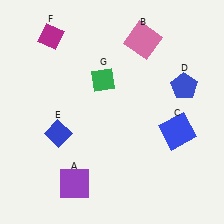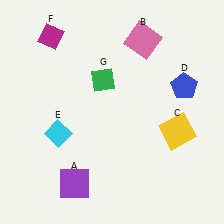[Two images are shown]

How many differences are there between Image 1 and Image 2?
There are 2 differences between the two images.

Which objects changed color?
C changed from blue to yellow. E changed from blue to cyan.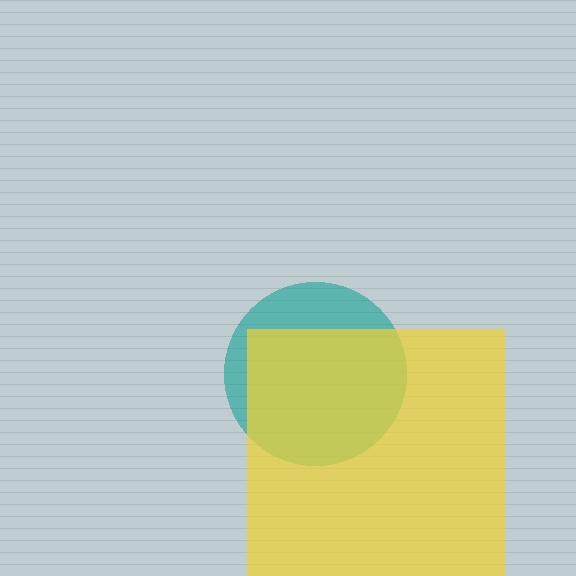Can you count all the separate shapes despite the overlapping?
Yes, there are 2 separate shapes.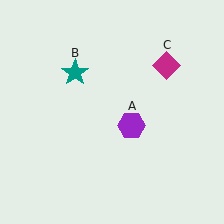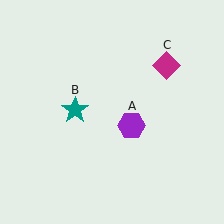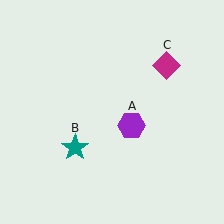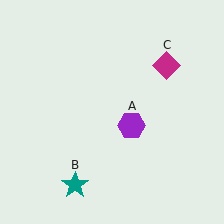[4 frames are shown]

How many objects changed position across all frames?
1 object changed position: teal star (object B).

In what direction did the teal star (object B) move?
The teal star (object B) moved down.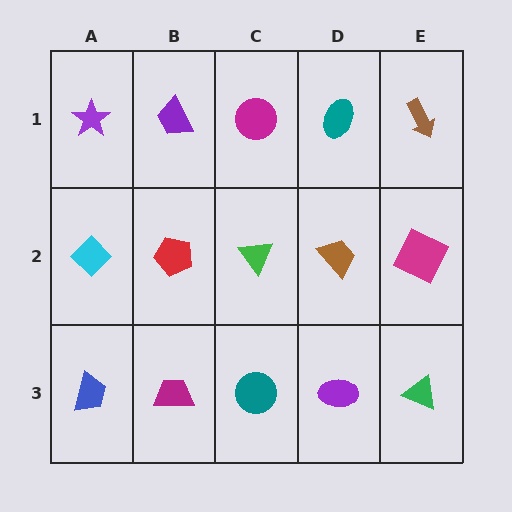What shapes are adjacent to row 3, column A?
A cyan diamond (row 2, column A), a magenta trapezoid (row 3, column B).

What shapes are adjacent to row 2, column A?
A purple star (row 1, column A), a blue trapezoid (row 3, column A), a red pentagon (row 2, column B).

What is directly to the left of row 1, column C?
A purple trapezoid.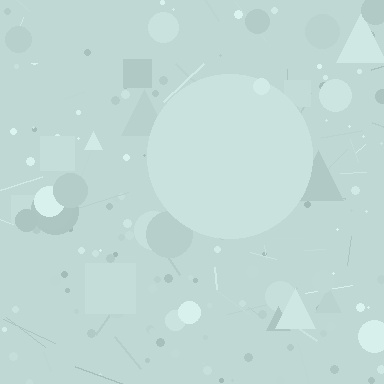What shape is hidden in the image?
A circle is hidden in the image.